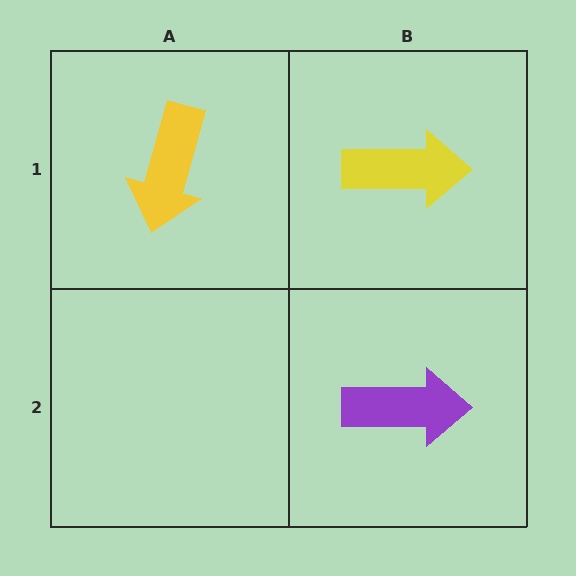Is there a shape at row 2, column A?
No, that cell is empty.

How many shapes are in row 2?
1 shape.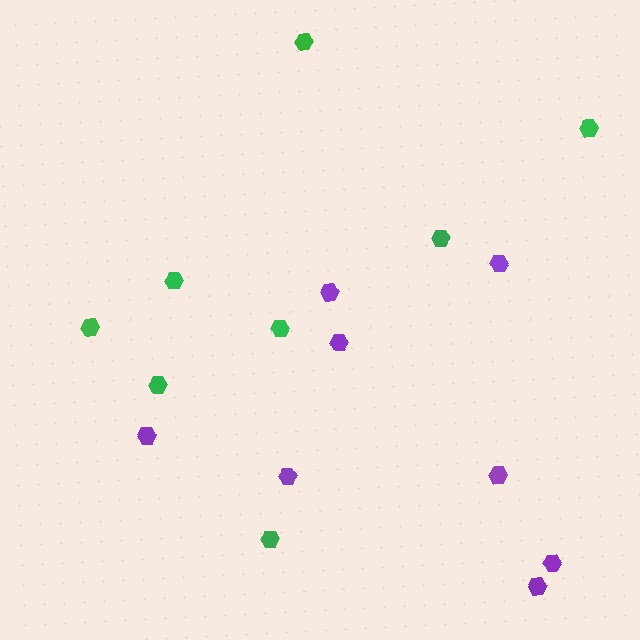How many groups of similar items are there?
There are 2 groups: one group of purple hexagons (8) and one group of green hexagons (8).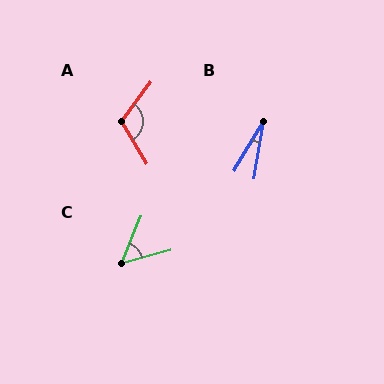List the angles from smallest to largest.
B (21°), C (53°), A (112°).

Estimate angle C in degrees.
Approximately 53 degrees.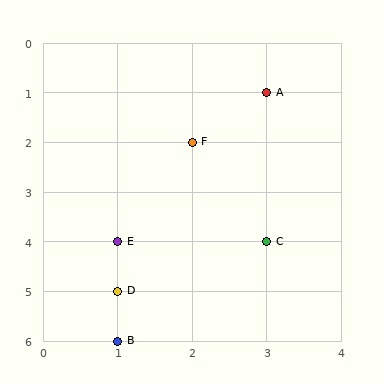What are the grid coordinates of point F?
Point F is at grid coordinates (2, 2).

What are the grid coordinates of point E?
Point E is at grid coordinates (1, 4).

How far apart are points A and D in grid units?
Points A and D are 2 columns and 4 rows apart (about 4.5 grid units diagonally).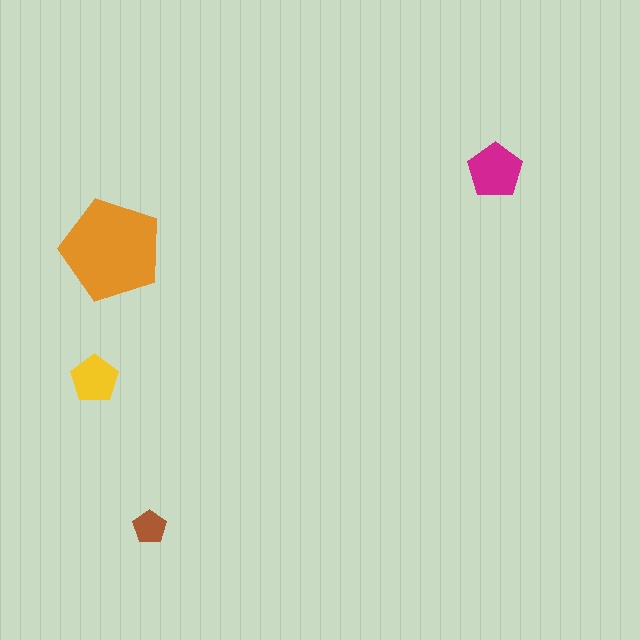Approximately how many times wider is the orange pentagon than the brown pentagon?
About 3 times wider.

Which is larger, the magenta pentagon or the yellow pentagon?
The magenta one.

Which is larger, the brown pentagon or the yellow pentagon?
The yellow one.